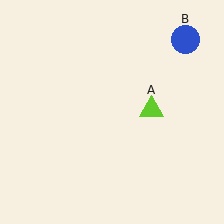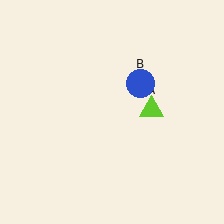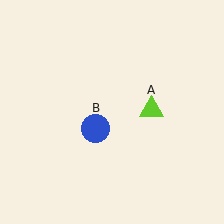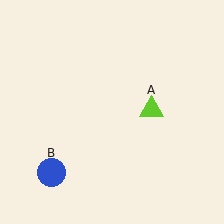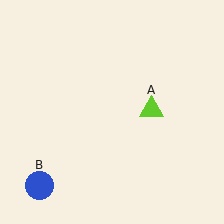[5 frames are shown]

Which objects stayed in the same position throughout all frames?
Lime triangle (object A) remained stationary.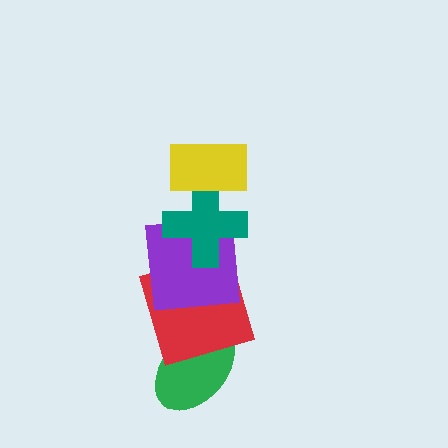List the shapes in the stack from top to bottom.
From top to bottom: the yellow rectangle, the teal cross, the purple square, the red square, the green ellipse.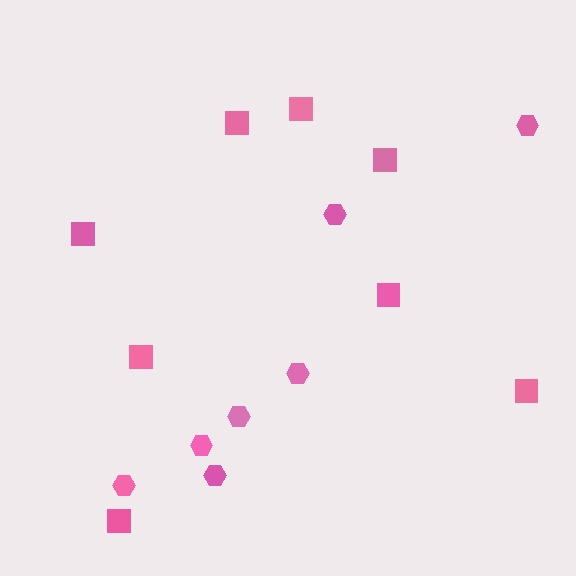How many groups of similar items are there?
There are 2 groups: one group of squares (8) and one group of hexagons (7).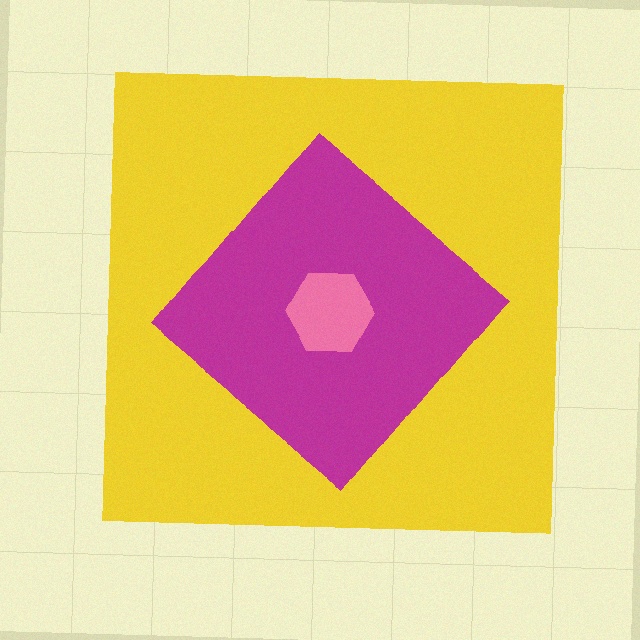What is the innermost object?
The pink hexagon.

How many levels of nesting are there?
3.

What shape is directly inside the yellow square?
The magenta diamond.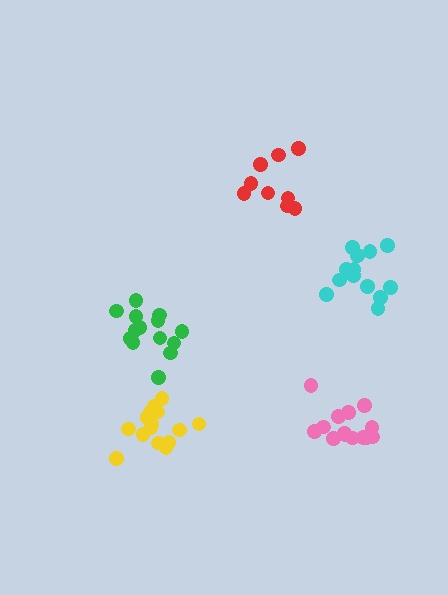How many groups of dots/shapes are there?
There are 5 groups.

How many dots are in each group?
Group 1: 13 dots, Group 2: 14 dots, Group 3: 14 dots, Group 4: 15 dots, Group 5: 9 dots (65 total).